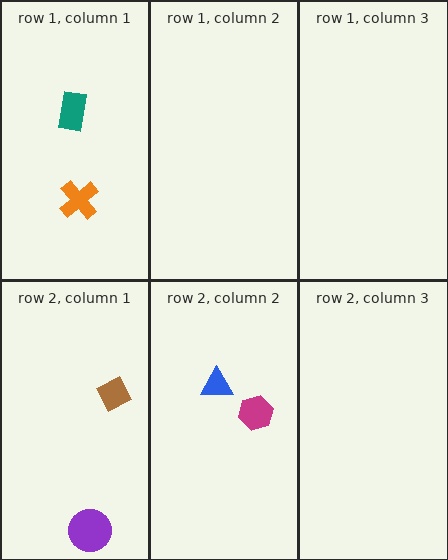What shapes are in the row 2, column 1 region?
The purple circle, the brown diamond.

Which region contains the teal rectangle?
The row 1, column 1 region.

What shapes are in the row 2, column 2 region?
The blue triangle, the magenta hexagon.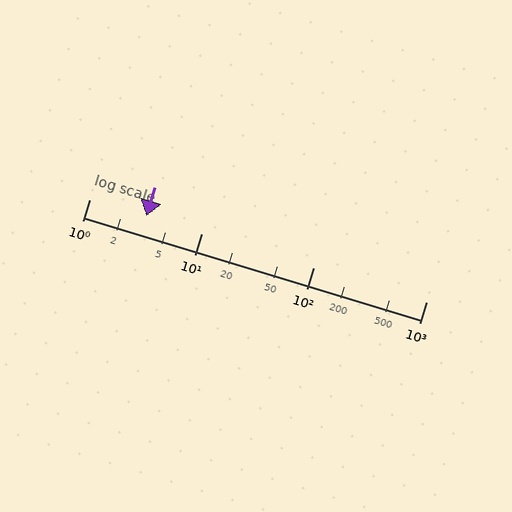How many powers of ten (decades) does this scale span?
The scale spans 3 decades, from 1 to 1000.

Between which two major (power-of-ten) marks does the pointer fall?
The pointer is between 1 and 10.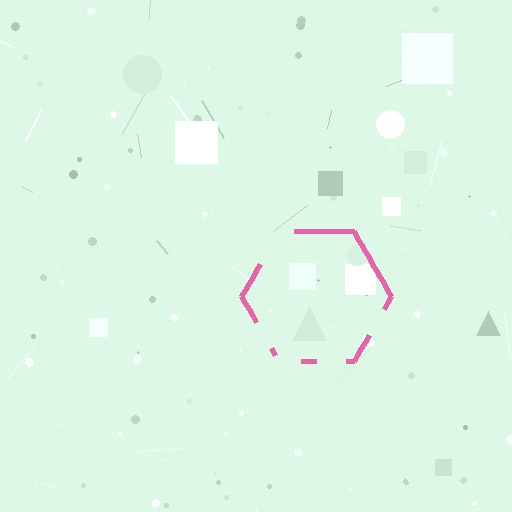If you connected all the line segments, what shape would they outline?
They would outline a hexagon.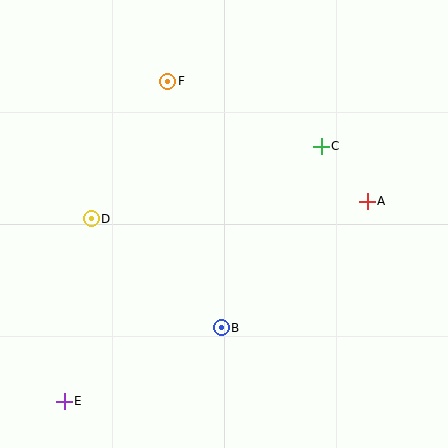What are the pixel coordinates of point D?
Point D is at (91, 219).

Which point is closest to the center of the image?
Point B at (221, 328) is closest to the center.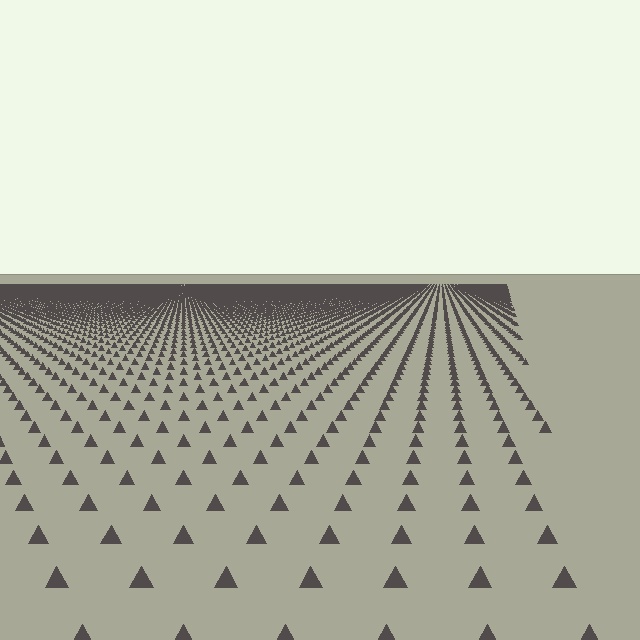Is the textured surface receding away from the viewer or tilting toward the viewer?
The surface is receding away from the viewer. Texture elements get smaller and denser toward the top.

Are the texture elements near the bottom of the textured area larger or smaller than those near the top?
Larger. Near the bottom, elements are closer to the viewer and appear at a bigger on-screen size.